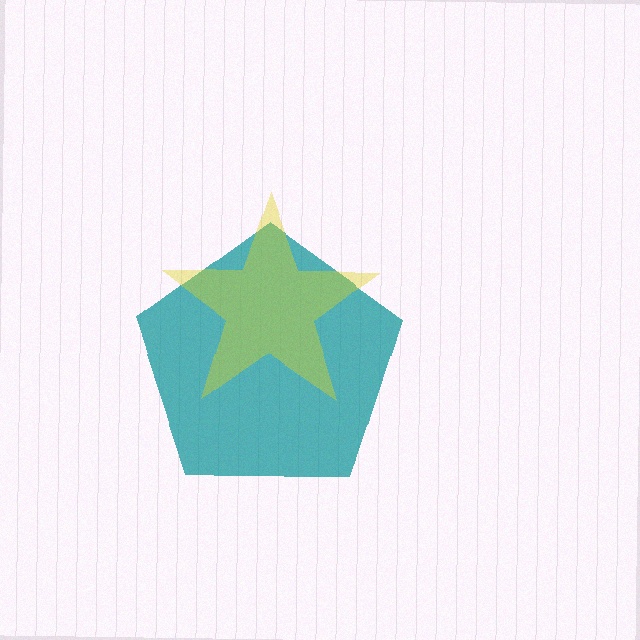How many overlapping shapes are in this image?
There are 2 overlapping shapes in the image.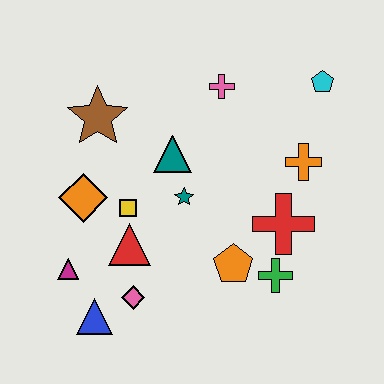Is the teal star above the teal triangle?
No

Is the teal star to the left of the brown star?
No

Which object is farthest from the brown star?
The green cross is farthest from the brown star.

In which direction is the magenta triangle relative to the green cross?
The magenta triangle is to the left of the green cross.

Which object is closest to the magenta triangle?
The blue triangle is closest to the magenta triangle.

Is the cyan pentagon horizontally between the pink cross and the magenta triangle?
No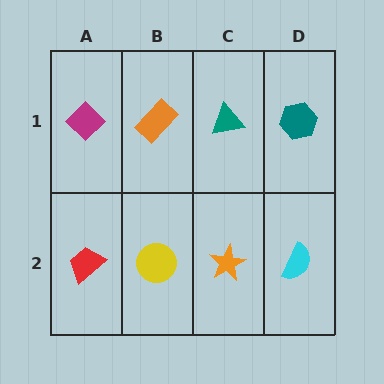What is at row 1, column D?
A teal hexagon.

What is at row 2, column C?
An orange star.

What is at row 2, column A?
A red trapezoid.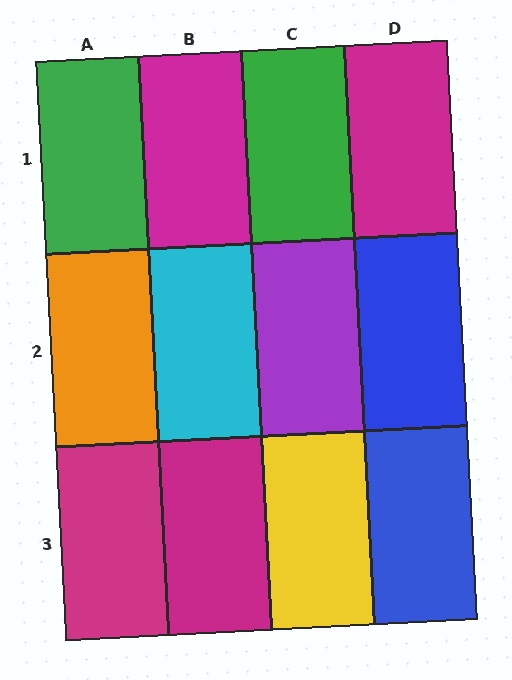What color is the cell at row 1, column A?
Green.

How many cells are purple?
1 cell is purple.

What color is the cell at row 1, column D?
Magenta.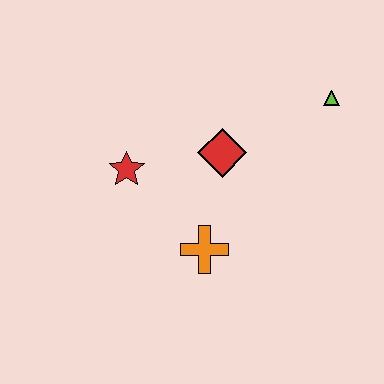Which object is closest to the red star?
The red diamond is closest to the red star.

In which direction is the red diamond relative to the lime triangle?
The red diamond is to the left of the lime triangle.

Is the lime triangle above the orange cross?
Yes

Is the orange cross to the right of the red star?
Yes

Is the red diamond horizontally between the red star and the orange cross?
No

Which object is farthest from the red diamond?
The lime triangle is farthest from the red diamond.